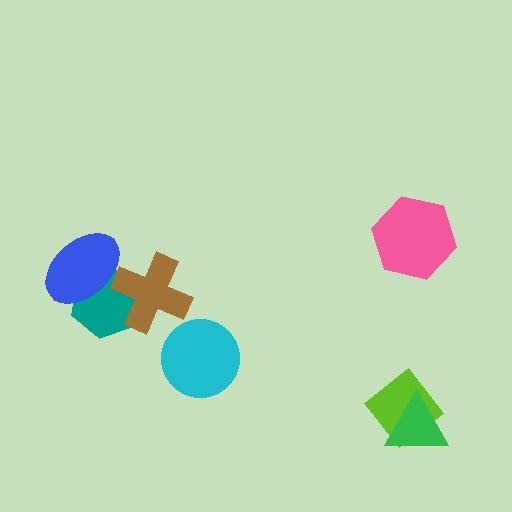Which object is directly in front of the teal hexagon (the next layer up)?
The blue ellipse is directly in front of the teal hexagon.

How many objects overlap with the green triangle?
1 object overlaps with the green triangle.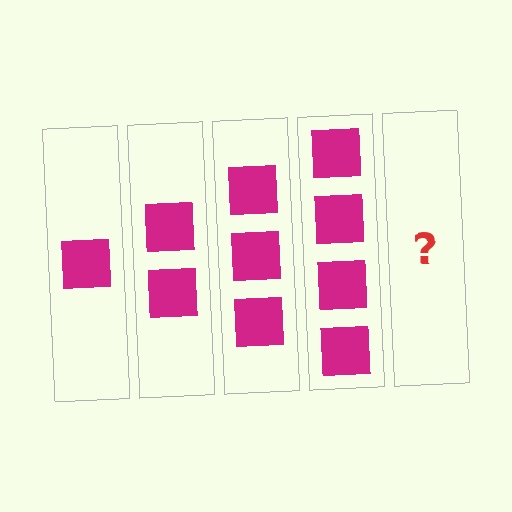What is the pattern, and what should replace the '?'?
The pattern is that each step adds one more square. The '?' should be 5 squares.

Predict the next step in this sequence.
The next step is 5 squares.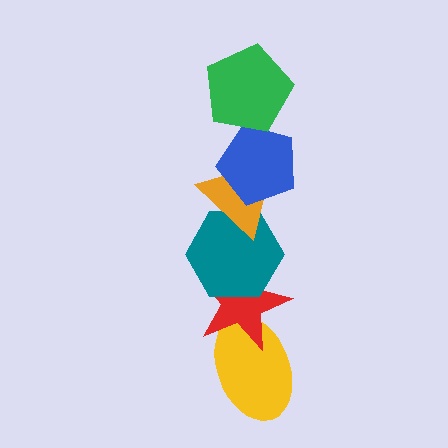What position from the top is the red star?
The red star is 5th from the top.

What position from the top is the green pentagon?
The green pentagon is 1st from the top.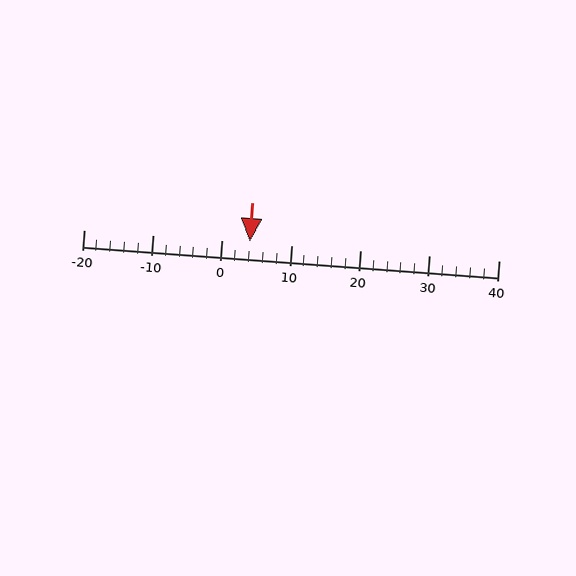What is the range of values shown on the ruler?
The ruler shows values from -20 to 40.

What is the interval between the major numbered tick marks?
The major tick marks are spaced 10 units apart.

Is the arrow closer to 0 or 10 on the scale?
The arrow is closer to 0.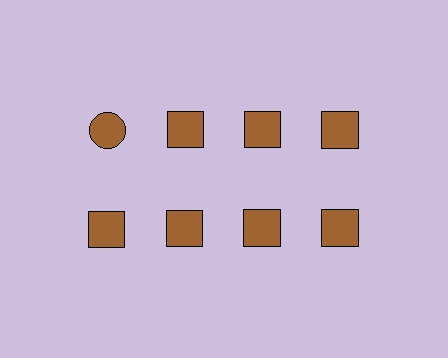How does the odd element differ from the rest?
It has a different shape: circle instead of square.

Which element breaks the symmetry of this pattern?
The brown circle in the top row, leftmost column breaks the symmetry. All other shapes are brown squares.